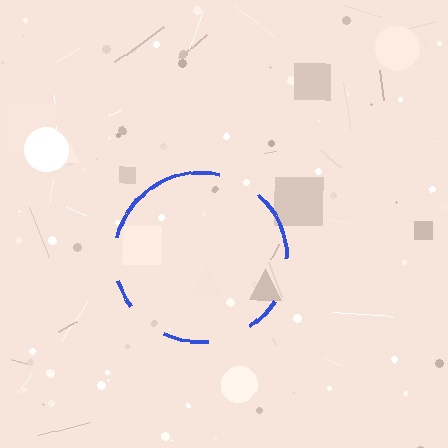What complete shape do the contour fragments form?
The contour fragments form a circle.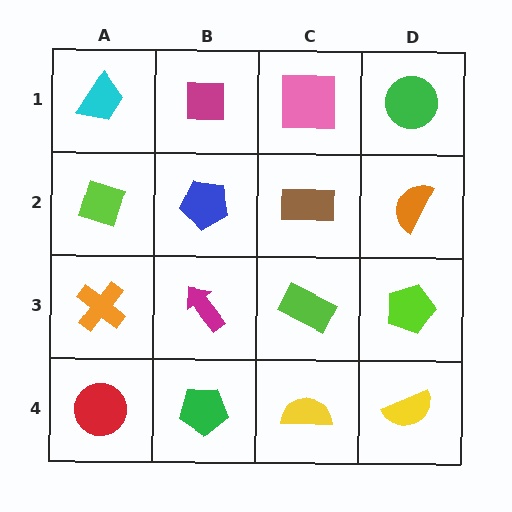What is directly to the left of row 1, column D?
A pink square.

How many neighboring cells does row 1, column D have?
2.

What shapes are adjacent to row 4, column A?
An orange cross (row 3, column A), a green pentagon (row 4, column B).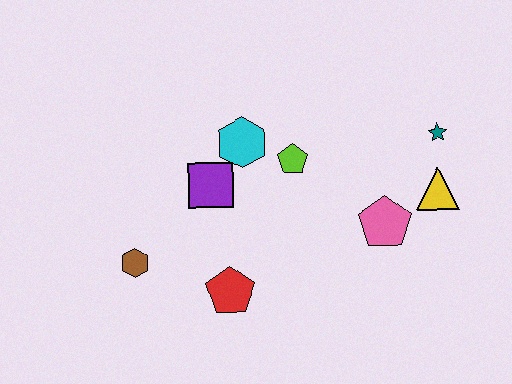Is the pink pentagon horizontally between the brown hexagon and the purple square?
No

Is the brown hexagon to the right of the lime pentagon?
No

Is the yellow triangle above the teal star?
No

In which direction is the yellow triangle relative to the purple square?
The yellow triangle is to the right of the purple square.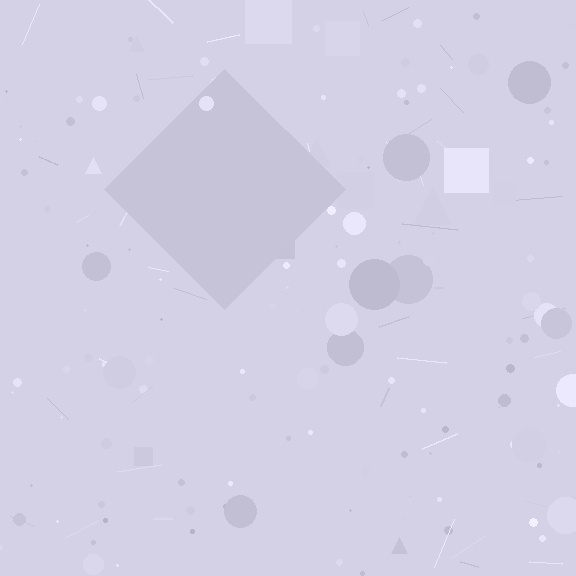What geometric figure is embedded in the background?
A diamond is embedded in the background.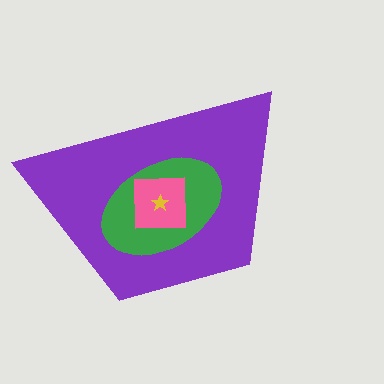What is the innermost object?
The yellow star.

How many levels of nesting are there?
4.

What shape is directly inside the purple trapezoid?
The green ellipse.